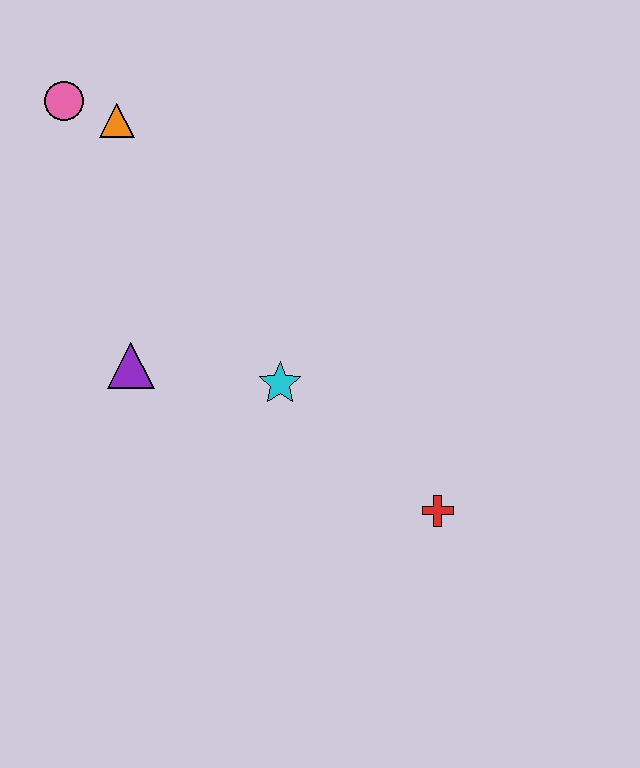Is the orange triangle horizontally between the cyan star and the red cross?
No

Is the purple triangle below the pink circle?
Yes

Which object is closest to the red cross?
The cyan star is closest to the red cross.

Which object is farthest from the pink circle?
The red cross is farthest from the pink circle.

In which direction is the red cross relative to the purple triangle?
The red cross is to the right of the purple triangle.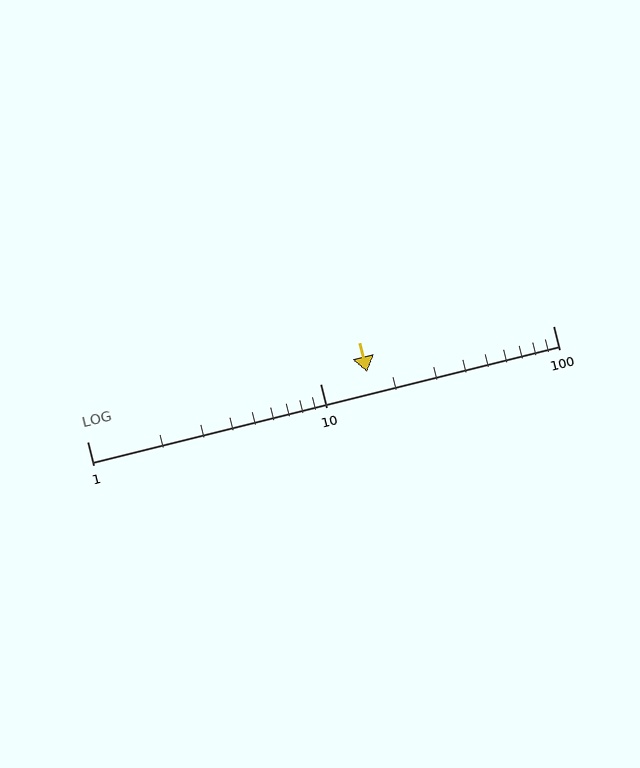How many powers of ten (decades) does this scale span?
The scale spans 2 decades, from 1 to 100.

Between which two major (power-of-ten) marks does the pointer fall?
The pointer is between 10 and 100.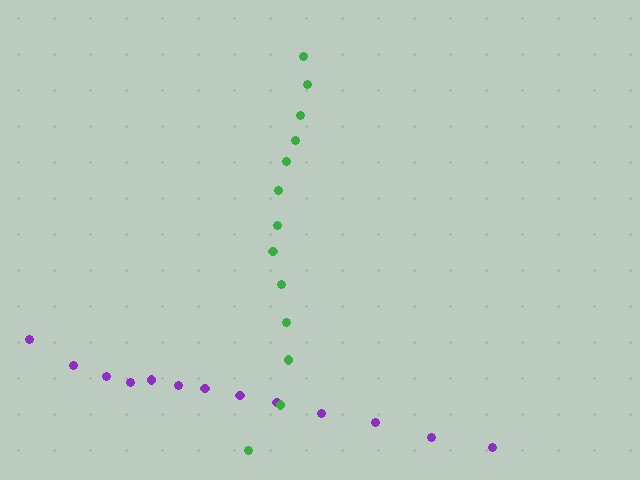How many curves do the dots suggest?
There are 2 distinct paths.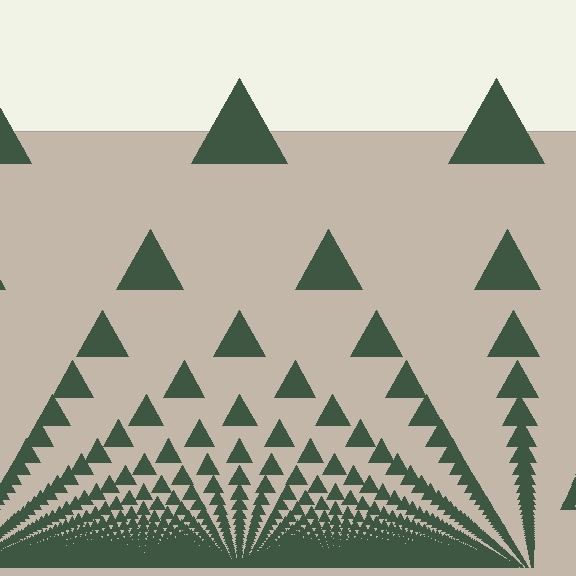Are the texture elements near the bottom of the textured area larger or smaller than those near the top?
Smaller. The gradient is inverted — elements near the bottom are smaller and denser.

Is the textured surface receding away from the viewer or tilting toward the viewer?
The surface appears to tilt toward the viewer. Texture elements get larger and sparser toward the top.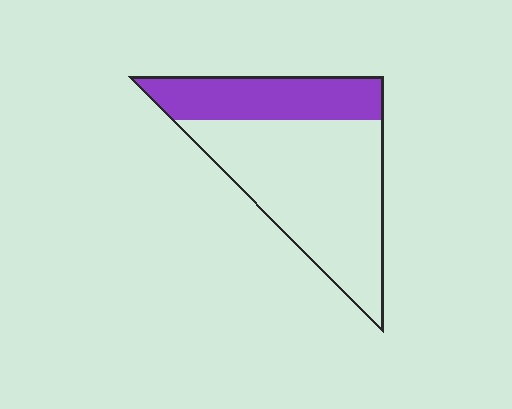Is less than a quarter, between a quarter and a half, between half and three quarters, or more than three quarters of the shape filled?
Between a quarter and a half.